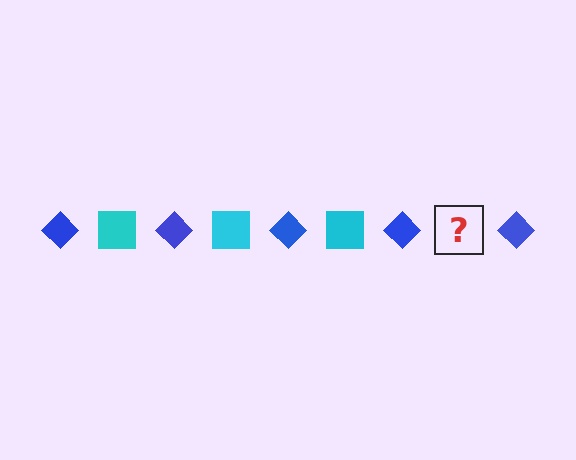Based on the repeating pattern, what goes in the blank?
The blank should be a cyan square.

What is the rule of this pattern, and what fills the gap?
The rule is that the pattern alternates between blue diamond and cyan square. The gap should be filled with a cyan square.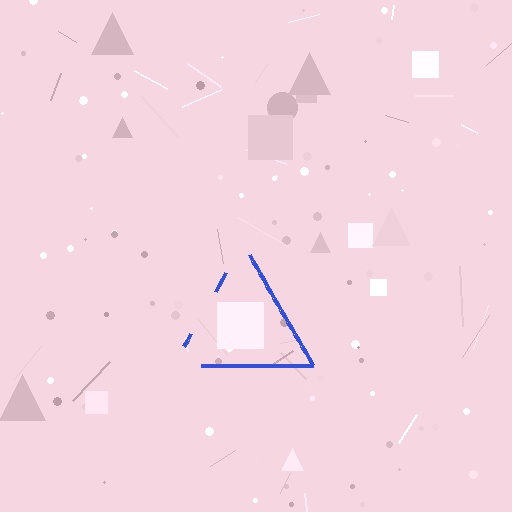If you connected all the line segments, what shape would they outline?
They would outline a triangle.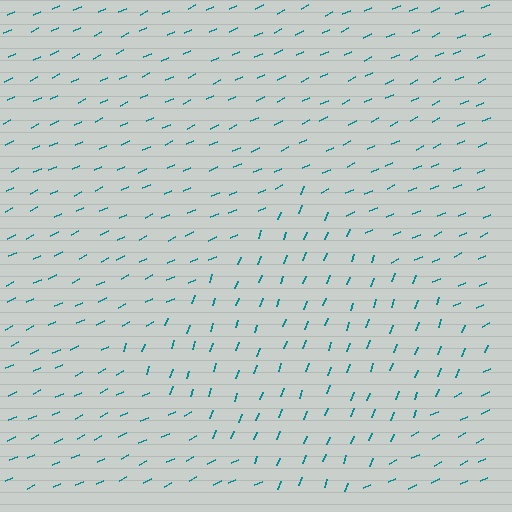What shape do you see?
I see a diamond.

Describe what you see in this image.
The image is filled with small teal line segments. A diamond region in the image has lines oriented differently from the surrounding lines, creating a visible texture boundary.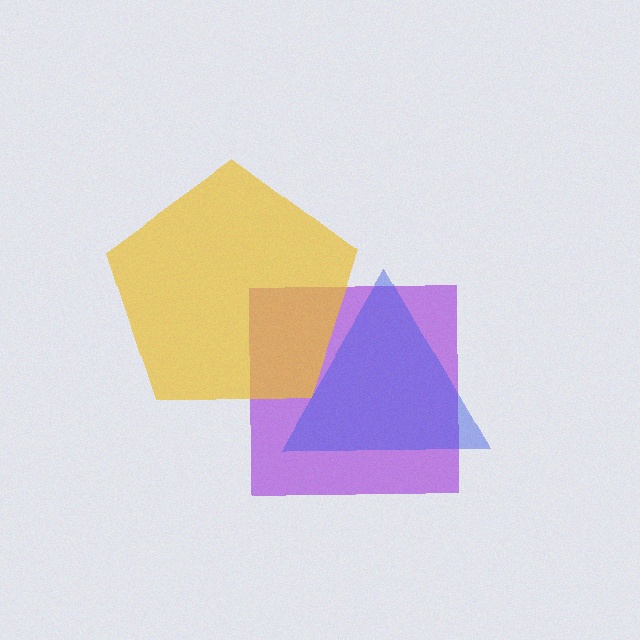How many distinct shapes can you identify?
There are 3 distinct shapes: a purple square, a blue triangle, a yellow pentagon.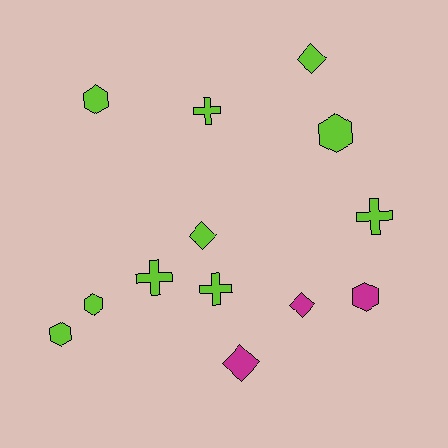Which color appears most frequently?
Lime, with 10 objects.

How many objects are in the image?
There are 13 objects.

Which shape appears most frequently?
Hexagon, with 5 objects.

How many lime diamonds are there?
There are 2 lime diamonds.